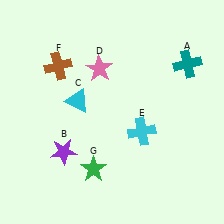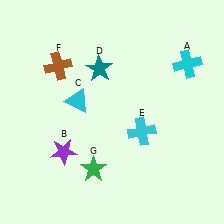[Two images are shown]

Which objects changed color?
A changed from teal to cyan. D changed from pink to teal.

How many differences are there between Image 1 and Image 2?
There are 2 differences between the two images.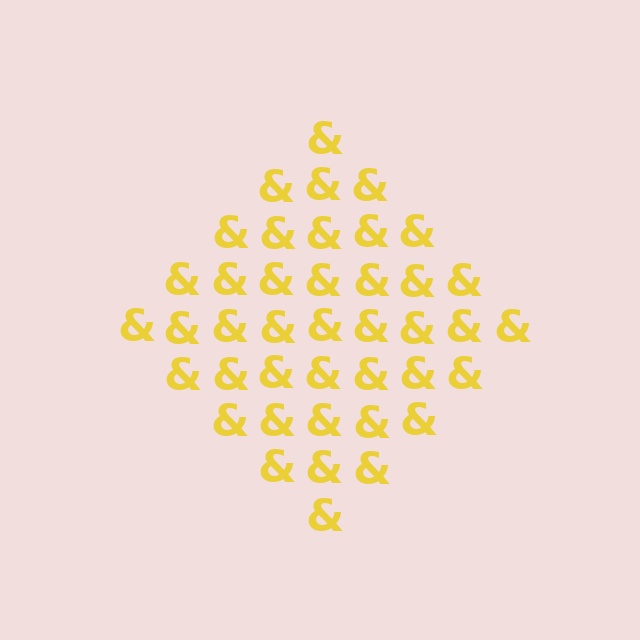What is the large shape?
The large shape is a diamond.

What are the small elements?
The small elements are ampersands.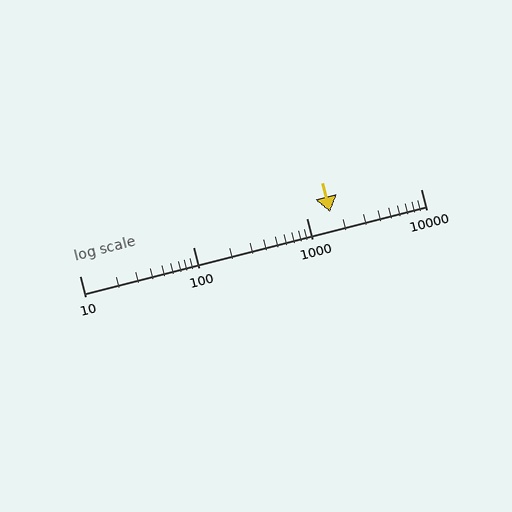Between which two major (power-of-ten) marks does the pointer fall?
The pointer is between 1000 and 10000.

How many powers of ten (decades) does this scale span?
The scale spans 3 decades, from 10 to 10000.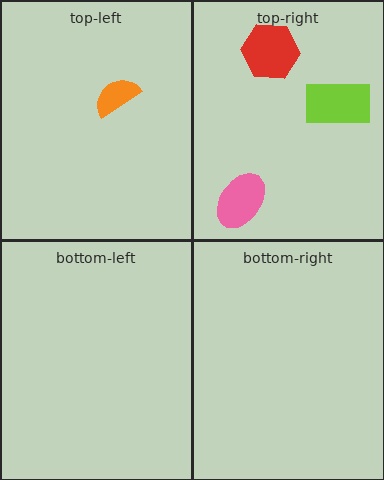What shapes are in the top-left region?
The orange semicircle.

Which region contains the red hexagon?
The top-right region.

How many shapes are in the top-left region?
1.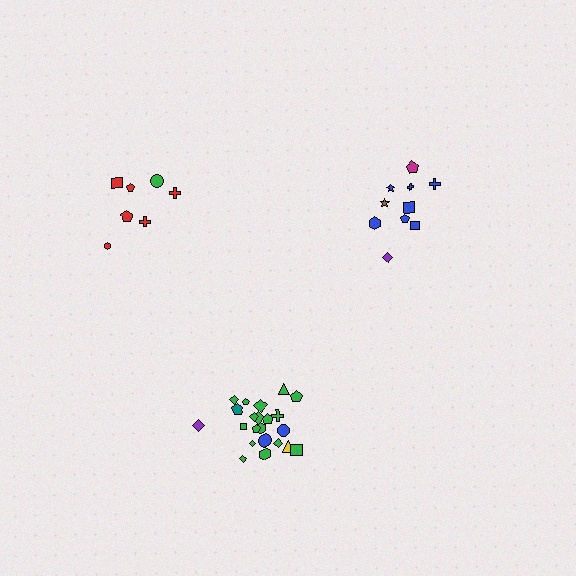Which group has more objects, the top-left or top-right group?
The top-right group.